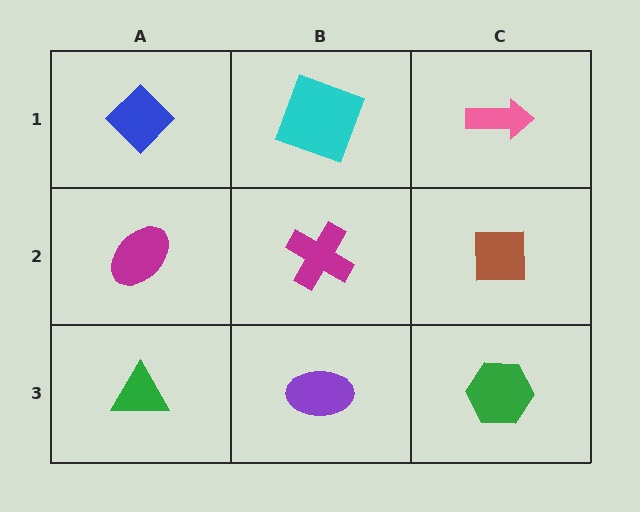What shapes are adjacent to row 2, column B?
A cyan square (row 1, column B), a purple ellipse (row 3, column B), a magenta ellipse (row 2, column A), a brown square (row 2, column C).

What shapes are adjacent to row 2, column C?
A pink arrow (row 1, column C), a green hexagon (row 3, column C), a magenta cross (row 2, column B).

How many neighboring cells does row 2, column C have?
3.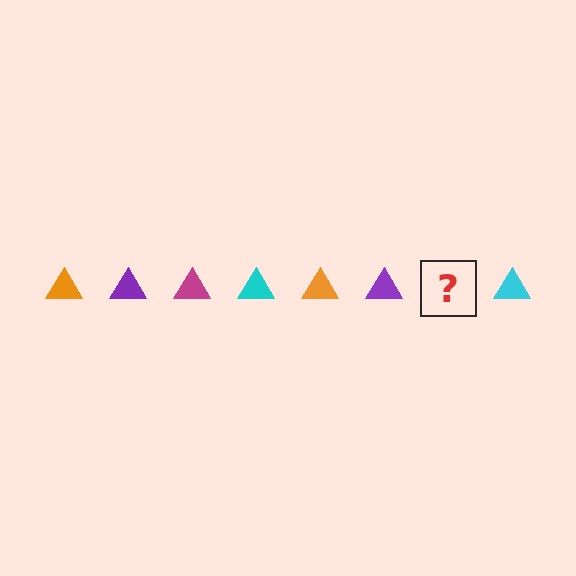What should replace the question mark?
The question mark should be replaced with a magenta triangle.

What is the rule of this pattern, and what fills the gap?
The rule is that the pattern cycles through orange, purple, magenta, cyan triangles. The gap should be filled with a magenta triangle.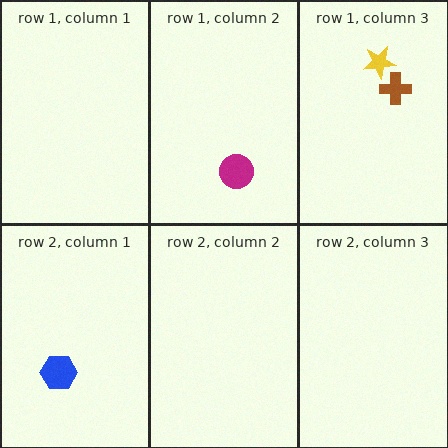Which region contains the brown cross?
The row 1, column 3 region.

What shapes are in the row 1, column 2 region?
The magenta circle.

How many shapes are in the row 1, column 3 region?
2.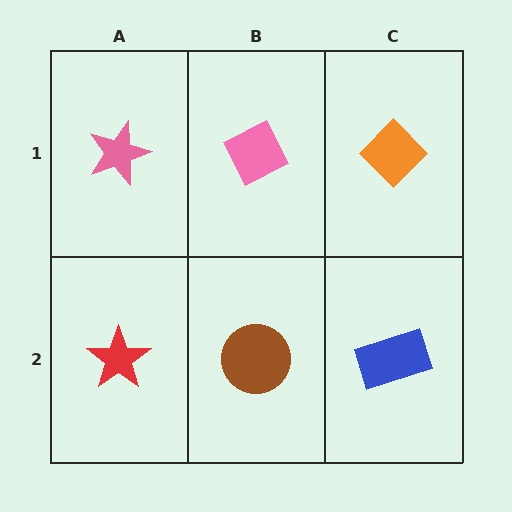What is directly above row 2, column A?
A pink star.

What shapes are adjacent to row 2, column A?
A pink star (row 1, column A), a brown circle (row 2, column B).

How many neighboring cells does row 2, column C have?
2.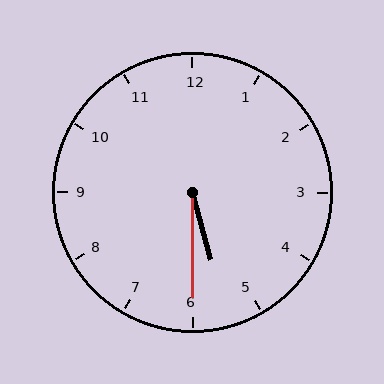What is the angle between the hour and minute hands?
Approximately 15 degrees.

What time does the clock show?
5:30.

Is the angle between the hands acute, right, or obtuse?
It is acute.